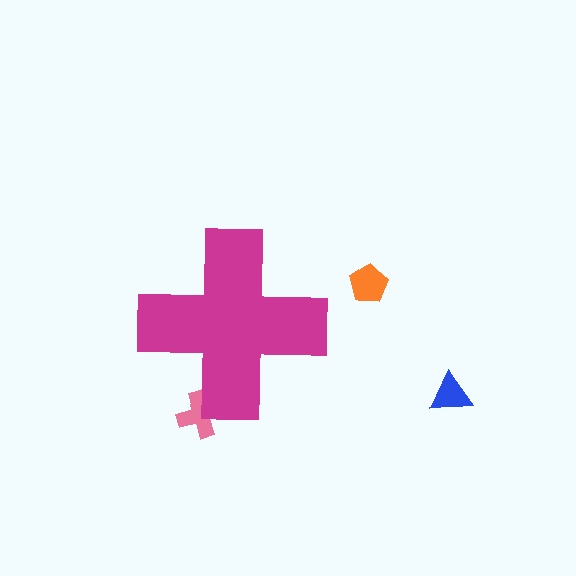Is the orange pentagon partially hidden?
No, the orange pentagon is fully visible.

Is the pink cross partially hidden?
Yes, the pink cross is partially hidden behind the magenta cross.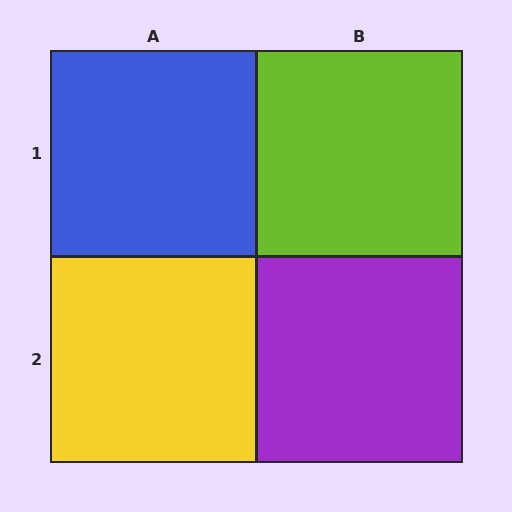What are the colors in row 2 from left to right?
Yellow, purple.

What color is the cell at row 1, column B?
Lime.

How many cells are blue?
1 cell is blue.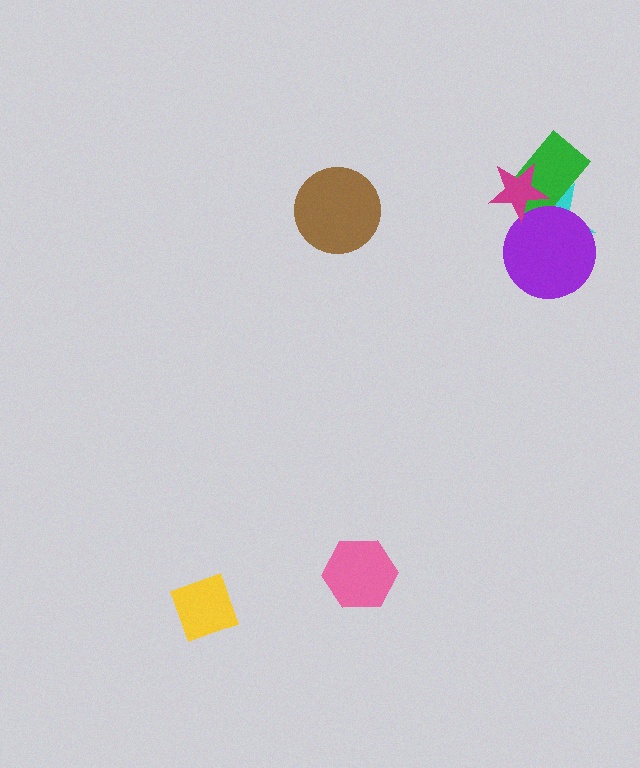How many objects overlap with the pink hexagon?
0 objects overlap with the pink hexagon.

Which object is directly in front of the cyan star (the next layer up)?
The green rectangle is directly in front of the cyan star.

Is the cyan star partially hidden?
Yes, it is partially covered by another shape.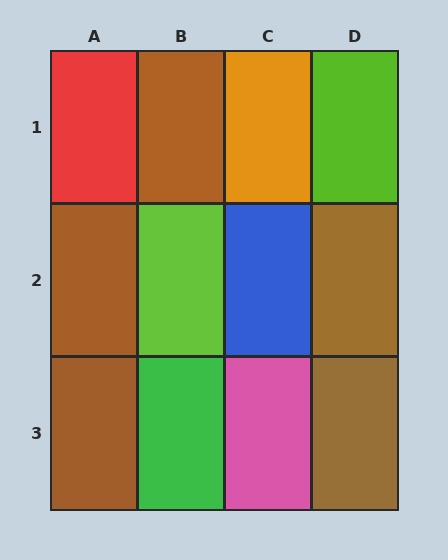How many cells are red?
1 cell is red.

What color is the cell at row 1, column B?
Brown.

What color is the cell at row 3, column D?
Brown.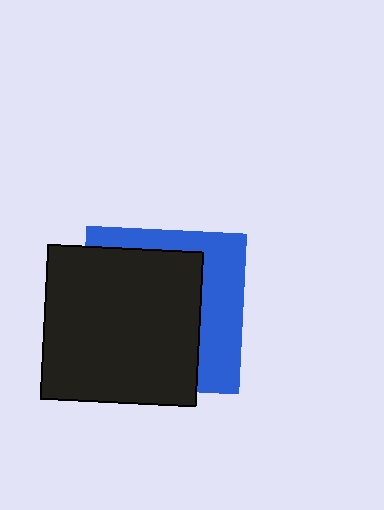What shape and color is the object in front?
The object in front is a black square.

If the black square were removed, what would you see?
You would see the complete blue square.